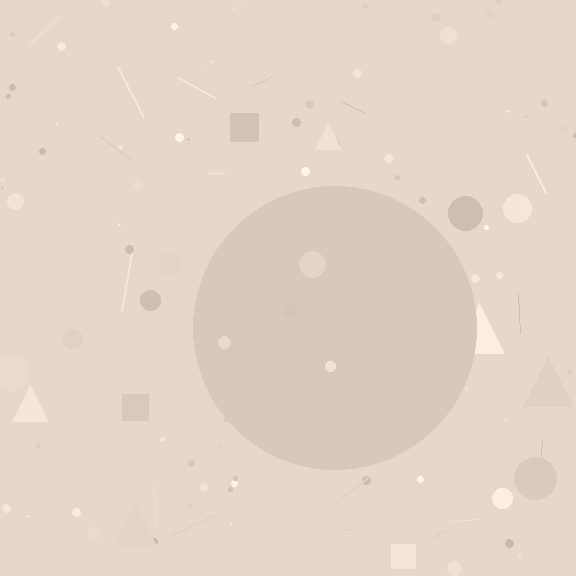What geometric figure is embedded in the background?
A circle is embedded in the background.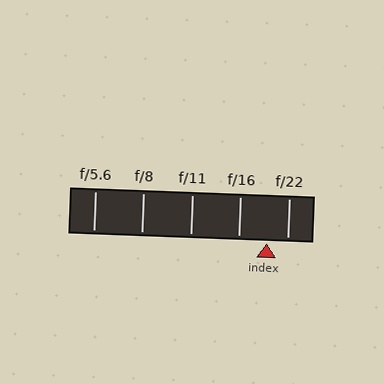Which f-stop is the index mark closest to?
The index mark is closest to f/22.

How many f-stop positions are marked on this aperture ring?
There are 5 f-stop positions marked.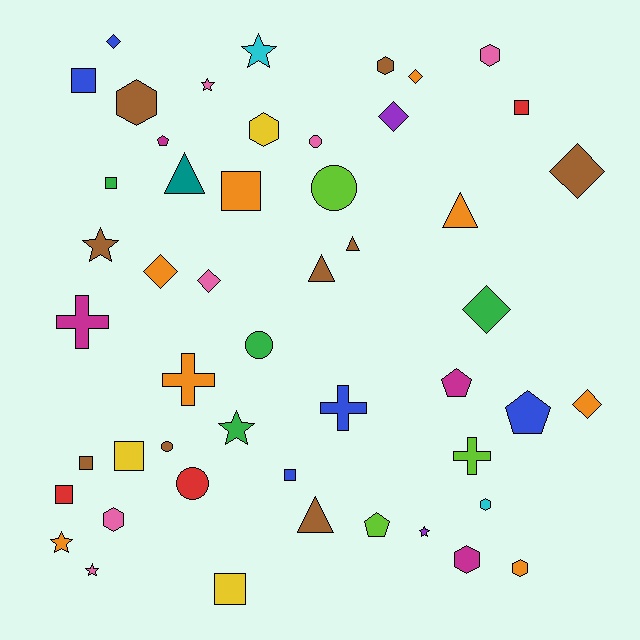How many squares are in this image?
There are 9 squares.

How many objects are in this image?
There are 50 objects.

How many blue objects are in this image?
There are 5 blue objects.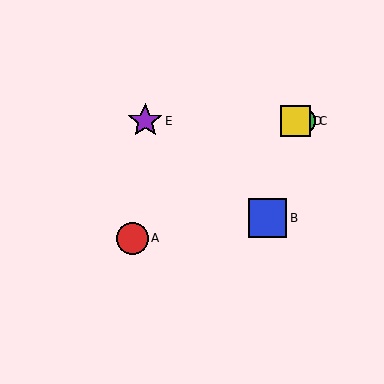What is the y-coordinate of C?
Object C is at y≈121.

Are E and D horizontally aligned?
Yes, both are at y≈121.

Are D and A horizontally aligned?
No, D is at y≈121 and A is at y≈238.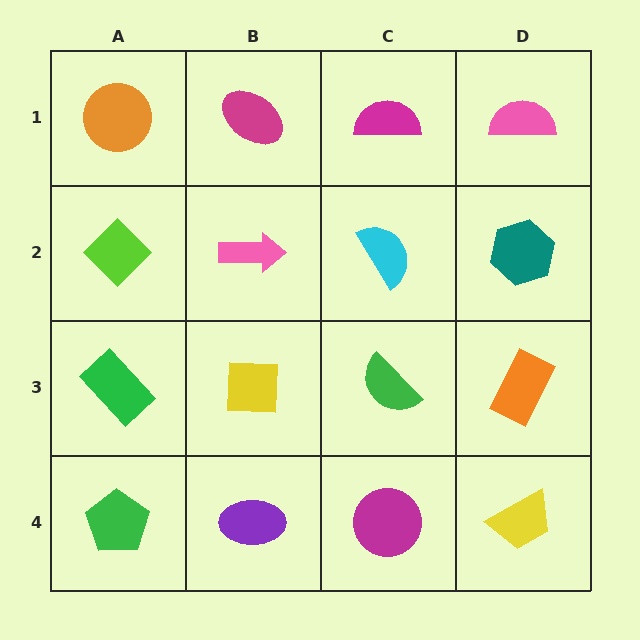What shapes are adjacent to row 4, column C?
A green semicircle (row 3, column C), a purple ellipse (row 4, column B), a yellow trapezoid (row 4, column D).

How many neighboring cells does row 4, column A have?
2.